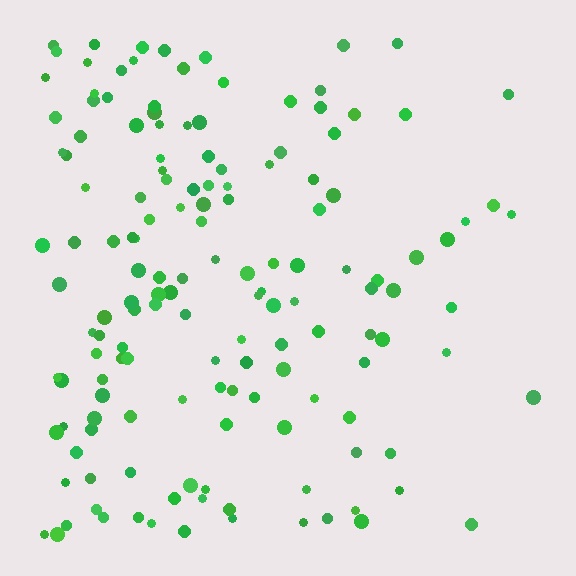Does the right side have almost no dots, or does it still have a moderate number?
Still a moderate number, just noticeably fewer than the left.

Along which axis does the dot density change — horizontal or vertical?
Horizontal.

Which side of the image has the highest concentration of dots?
The left.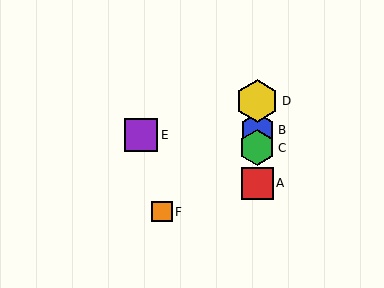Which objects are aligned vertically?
Objects A, B, C, D are aligned vertically.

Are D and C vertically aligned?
Yes, both are at x≈257.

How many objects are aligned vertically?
4 objects (A, B, C, D) are aligned vertically.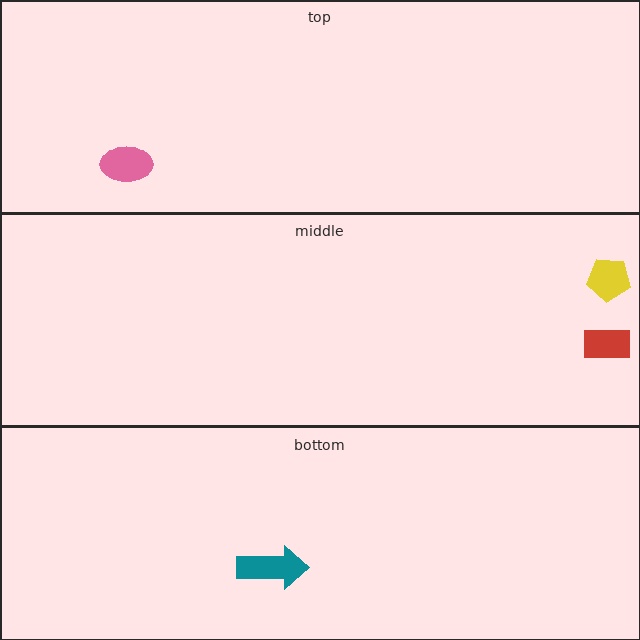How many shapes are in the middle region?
2.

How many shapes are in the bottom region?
1.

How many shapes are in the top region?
1.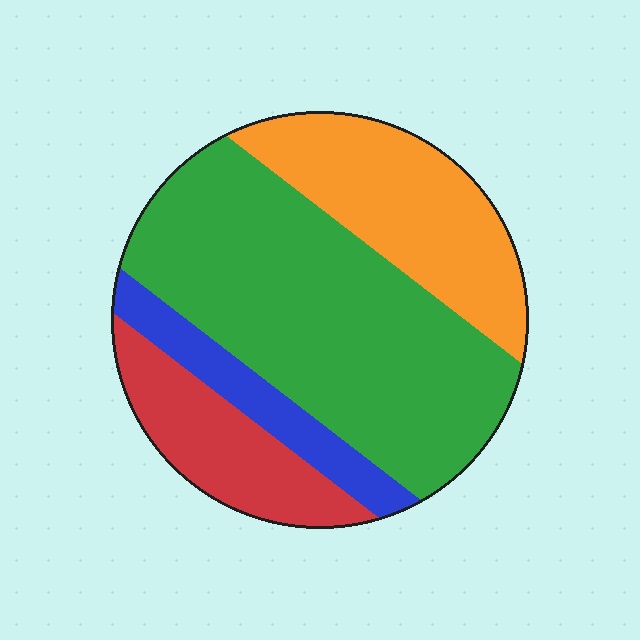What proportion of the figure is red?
Red takes up about one sixth (1/6) of the figure.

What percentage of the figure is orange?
Orange covers around 25% of the figure.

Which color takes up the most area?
Green, at roughly 50%.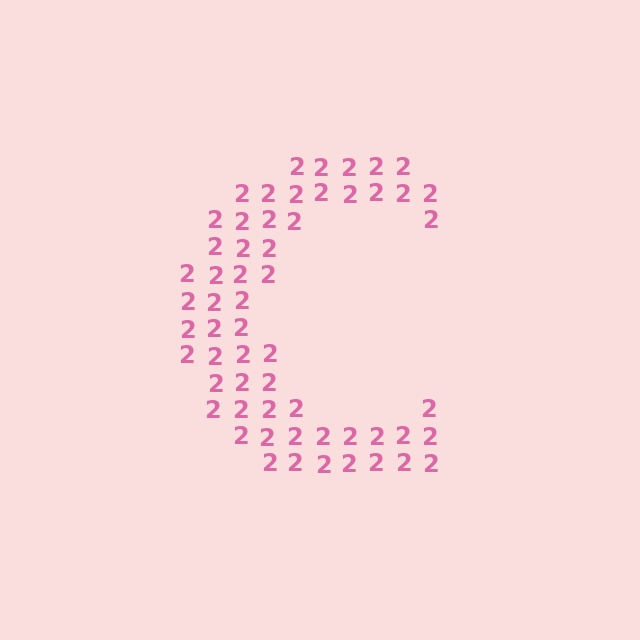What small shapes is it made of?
It is made of small digit 2's.